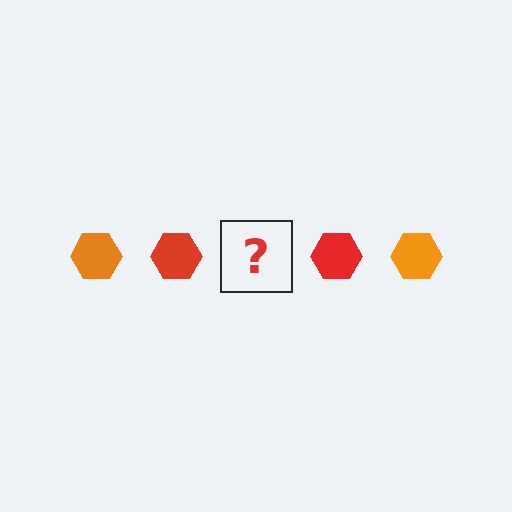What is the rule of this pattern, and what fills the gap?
The rule is that the pattern cycles through orange, red hexagons. The gap should be filled with an orange hexagon.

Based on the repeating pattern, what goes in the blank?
The blank should be an orange hexagon.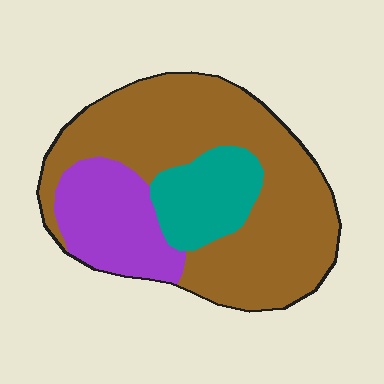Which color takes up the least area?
Teal, at roughly 15%.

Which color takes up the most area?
Brown, at roughly 65%.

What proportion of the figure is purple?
Purple covers 21% of the figure.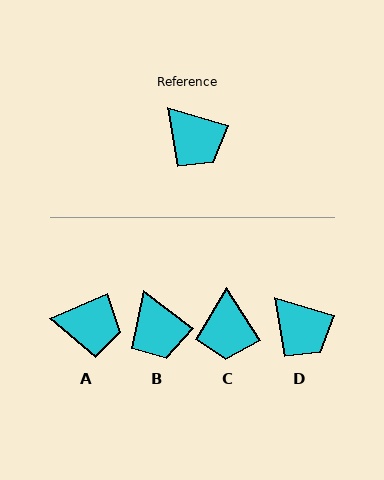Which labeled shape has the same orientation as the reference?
D.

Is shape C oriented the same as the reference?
No, it is off by about 40 degrees.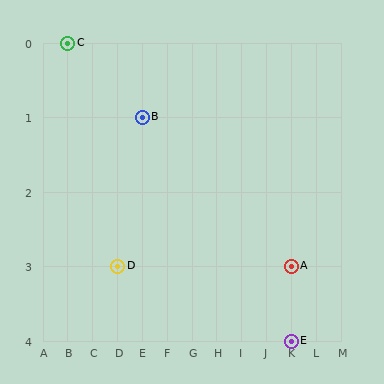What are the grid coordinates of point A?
Point A is at grid coordinates (K, 3).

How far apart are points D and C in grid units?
Points D and C are 2 columns and 3 rows apart (about 3.6 grid units diagonally).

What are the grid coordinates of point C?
Point C is at grid coordinates (B, 0).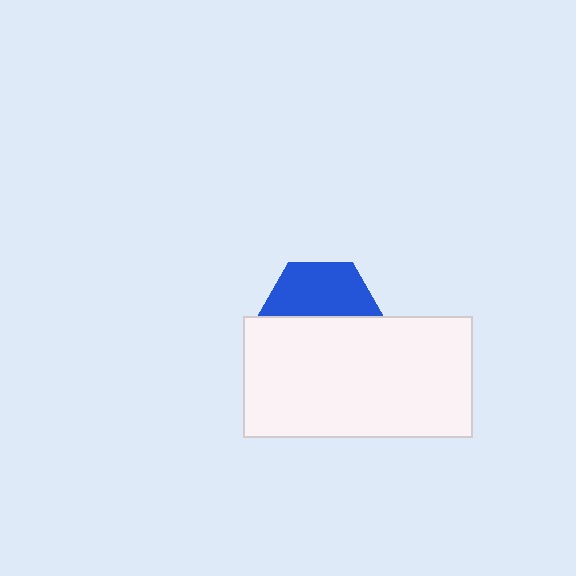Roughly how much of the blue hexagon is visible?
About half of it is visible (roughly 47%).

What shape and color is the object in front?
The object in front is a white rectangle.